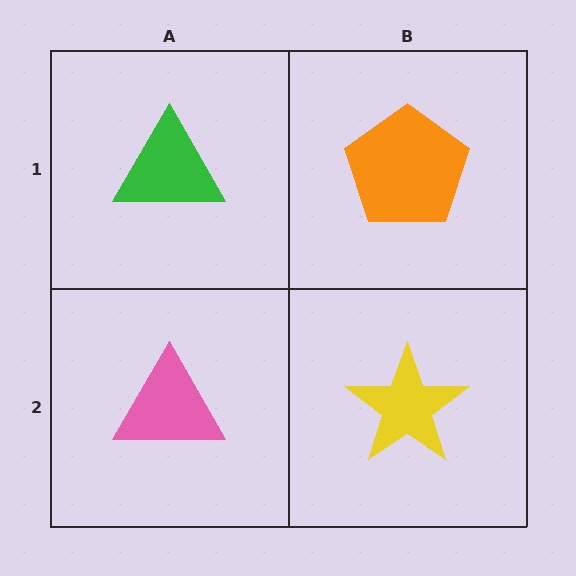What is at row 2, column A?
A pink triangle.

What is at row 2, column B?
A yellow star.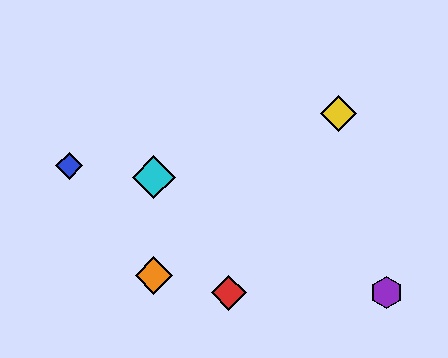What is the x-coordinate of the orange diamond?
The orange diamond is at x≈154.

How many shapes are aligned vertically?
3 shapes (the green diamond, the orange diamond, the cyan diamond) are aligned vertically.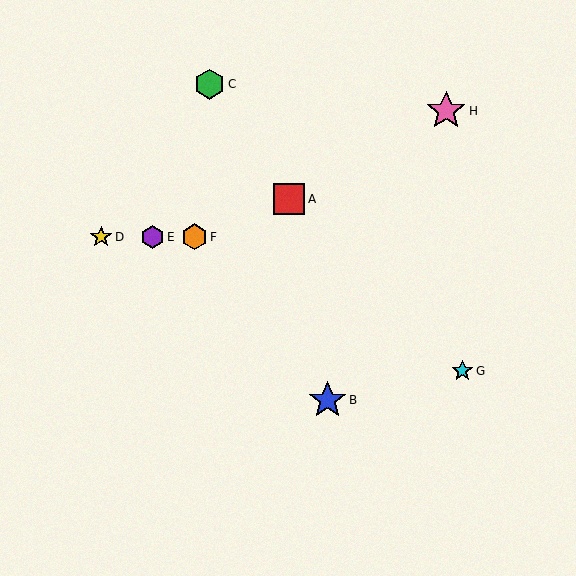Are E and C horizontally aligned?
No, E is at y≈237 and C is at y≈84.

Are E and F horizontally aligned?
Yes, both are at y≈237.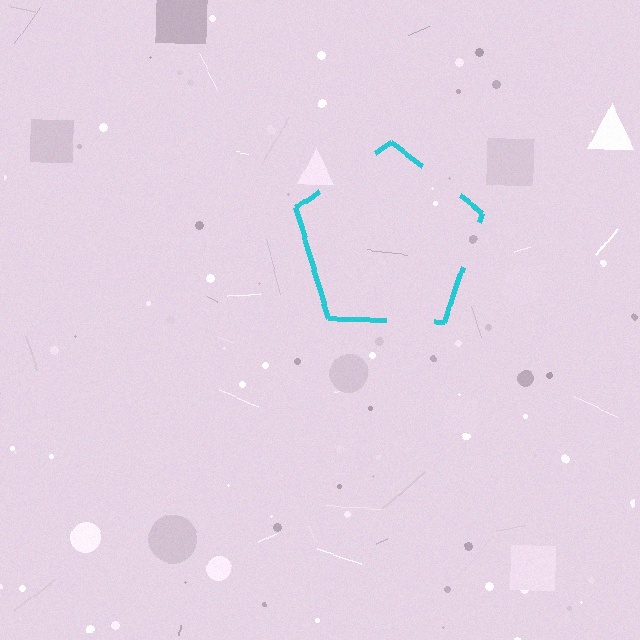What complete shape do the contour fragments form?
The contour fragments form a pentagon.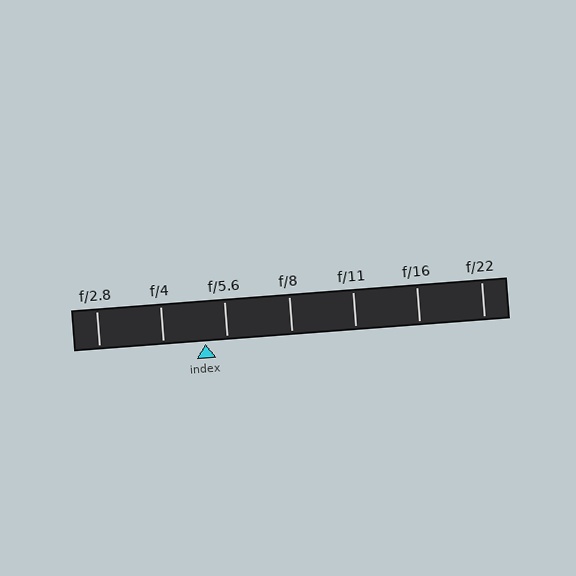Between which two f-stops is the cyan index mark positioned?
The index mark is between f/4 and f/5.6.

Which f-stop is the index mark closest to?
The index mark is closest to f/5.6.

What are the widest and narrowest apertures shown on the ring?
The widest aperture shown is f/2.8 and the narrowest is f/22.